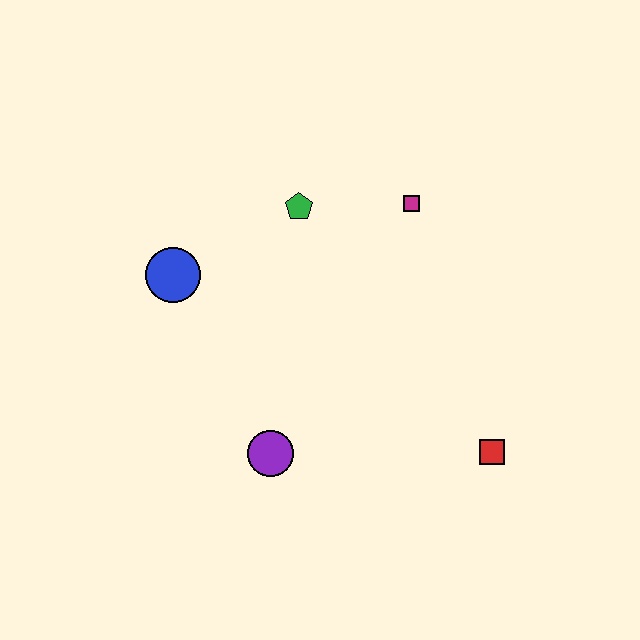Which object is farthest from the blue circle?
The red square is farthest from the blue circle.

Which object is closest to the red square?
The purple circle is closest to the red square.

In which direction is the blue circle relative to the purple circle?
The blue circle is above the purple circle.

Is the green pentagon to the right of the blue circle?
Yes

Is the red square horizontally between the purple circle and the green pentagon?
No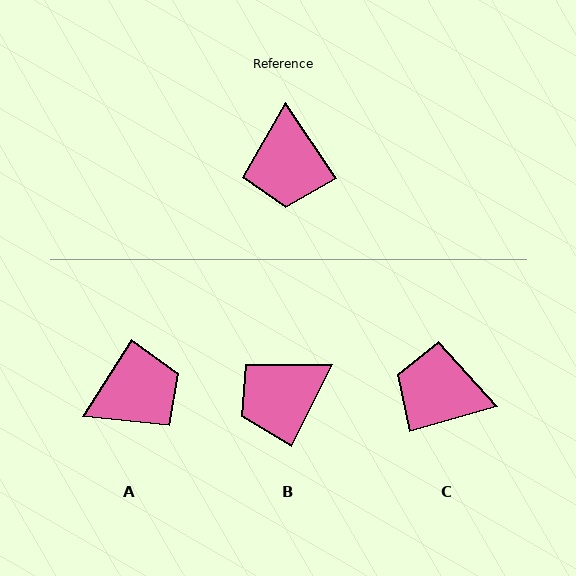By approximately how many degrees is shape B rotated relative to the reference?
Approximately 60 degrees clockwise.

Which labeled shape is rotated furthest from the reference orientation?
A, about 114 degrees away.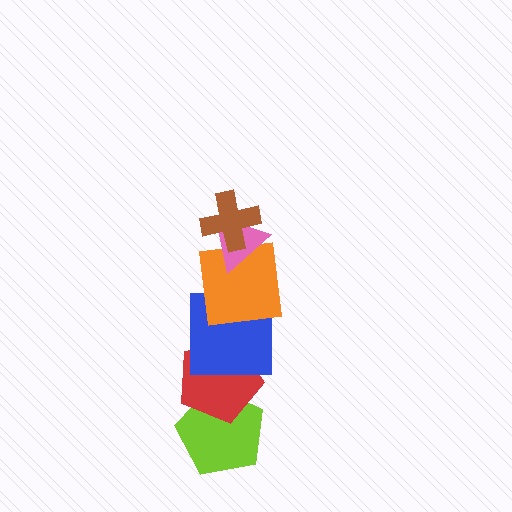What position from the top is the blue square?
The blue square is 4th from the top.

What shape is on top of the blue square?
The orange square is on top of the blue square.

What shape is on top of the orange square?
The pink triangle is on top of the orange square.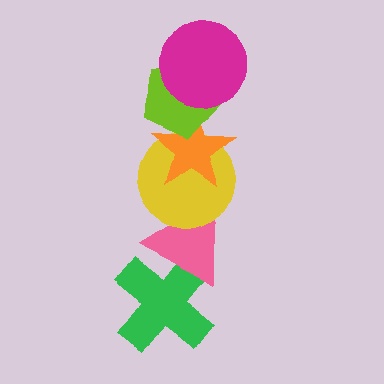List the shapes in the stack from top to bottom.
From top to bottom: the magenta circle, the lime pentagon, the orange star, the yellow circle, the pink triangle, the green cross.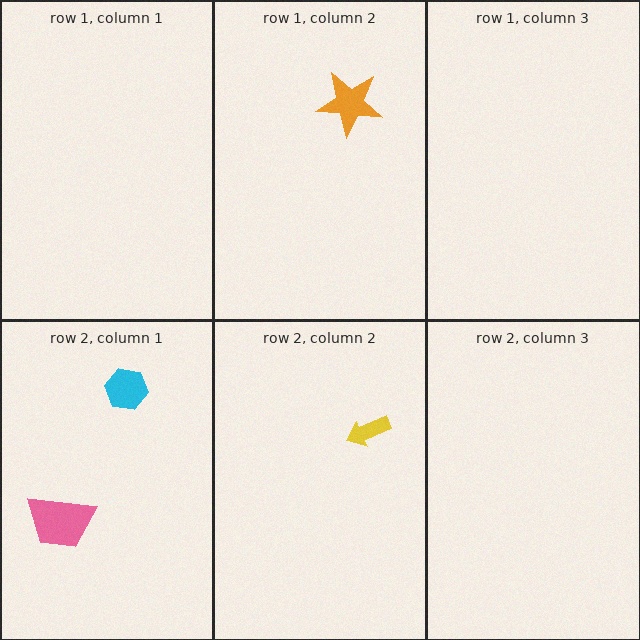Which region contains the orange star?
The row 1, column 2 region.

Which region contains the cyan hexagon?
The row 2, column 1 region.